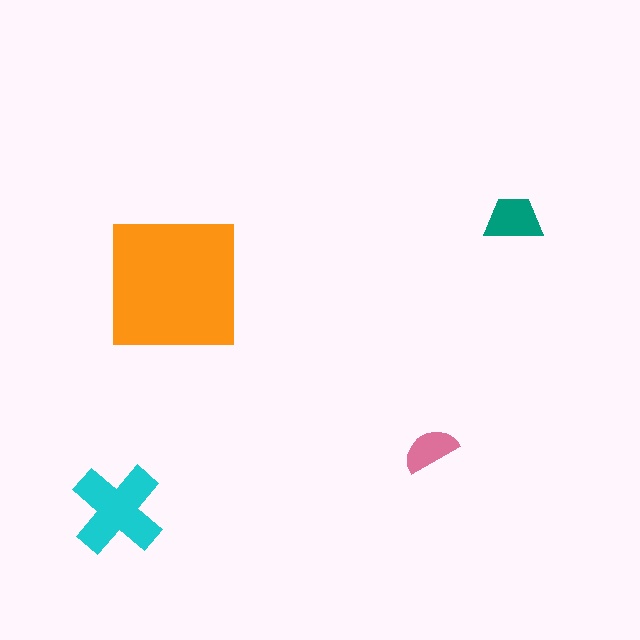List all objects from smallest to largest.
The pink semicircle, the teal trapezoid, the cyan cross, the orange square.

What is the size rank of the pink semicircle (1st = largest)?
4th.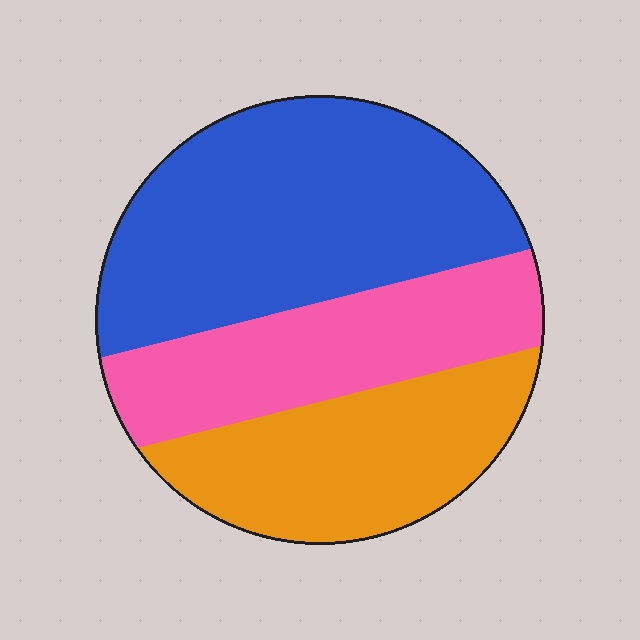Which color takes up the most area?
Blue, at roughly 45%.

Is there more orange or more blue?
Blue.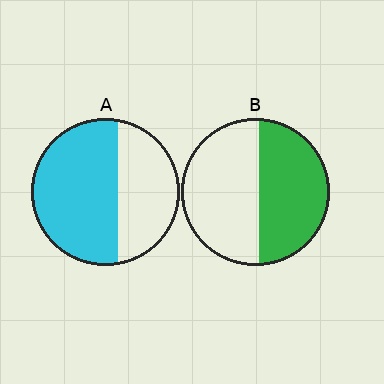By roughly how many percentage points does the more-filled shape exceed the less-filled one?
By roughly 15 percentage points (A over B).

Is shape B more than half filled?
Roughly half.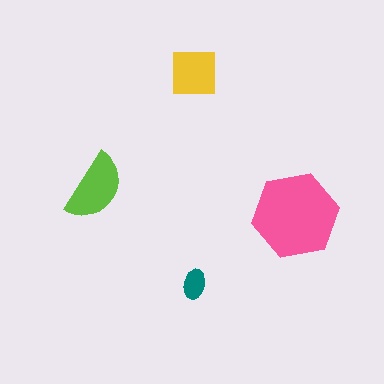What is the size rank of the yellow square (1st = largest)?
3rd.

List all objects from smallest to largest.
The teal ellipse, the yellow square, the lime semicircle, the pink hexagon.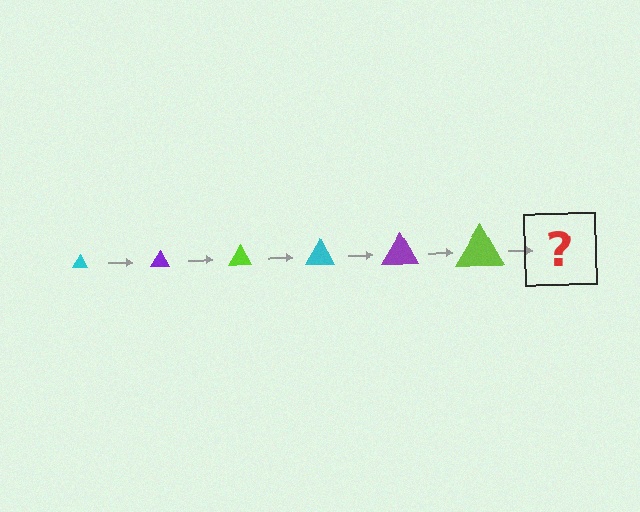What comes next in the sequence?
The next element should be a cyan triangle, larger than the previous one.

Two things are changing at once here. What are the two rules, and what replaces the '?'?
The two rules are that the triangle grows larger each step and the color cycles through cyan, purple, and lime. The '?' should be a cyan triangle, larger than the previous one.